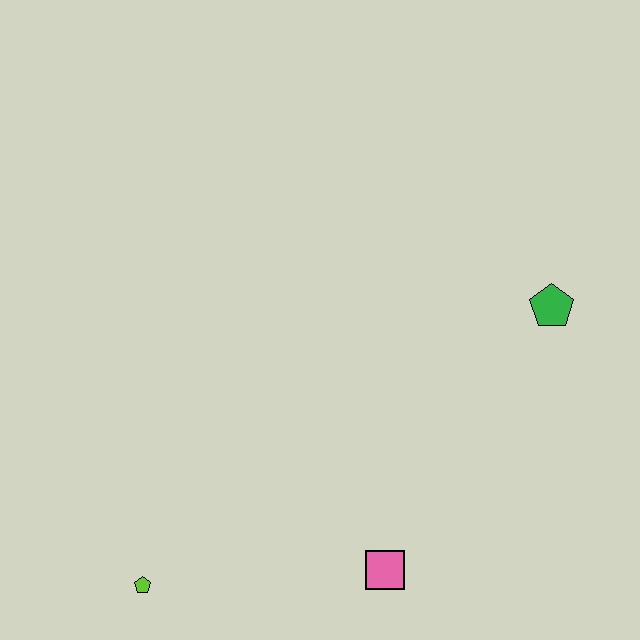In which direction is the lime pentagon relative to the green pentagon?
The lime pentagon is to the left of the green pentagon.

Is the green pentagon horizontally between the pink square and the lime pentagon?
No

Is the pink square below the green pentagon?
Yes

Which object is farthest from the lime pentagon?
The green pentagon is farthest from the lime pentagon.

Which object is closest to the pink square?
The lime pentagon is closest to the pink square.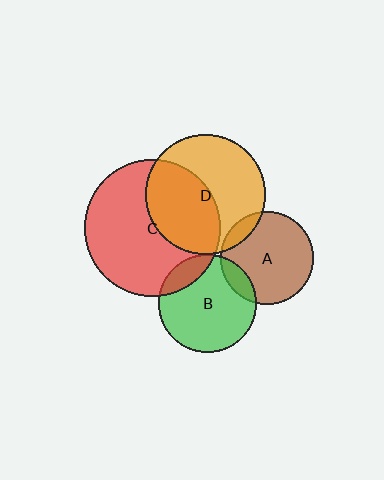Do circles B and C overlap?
Yes.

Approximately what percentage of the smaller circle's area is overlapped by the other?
Approximately 15%.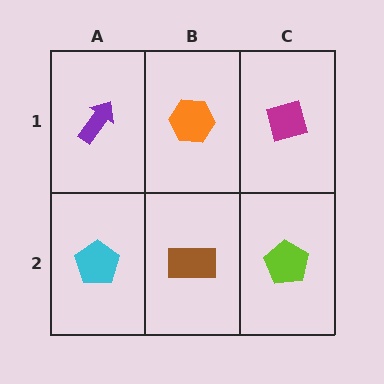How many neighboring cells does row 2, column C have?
2.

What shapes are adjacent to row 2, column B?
An orange hexagon (row 1, column B), a cyan pentagon (row 2, column A), a lime pentagon (row 2, column C).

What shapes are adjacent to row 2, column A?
A purple arrow (row 1, column A), a brown rectangle (row 2, column B).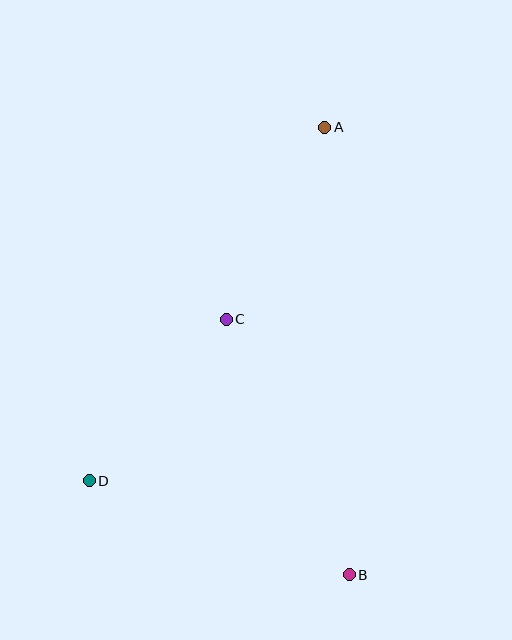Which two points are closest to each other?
Points C and D are closest to each other.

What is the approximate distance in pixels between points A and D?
The distance between A and D is approximately 425 pixels.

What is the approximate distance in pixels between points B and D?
The distance between B and D is approximately 277 pixels.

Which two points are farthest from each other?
Points A and B are farthest from each other.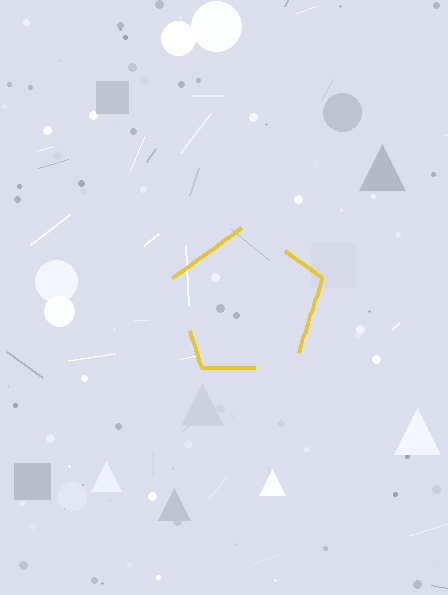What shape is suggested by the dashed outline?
The dashed outline suggests a pentagon.